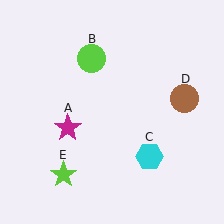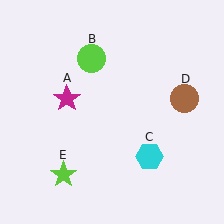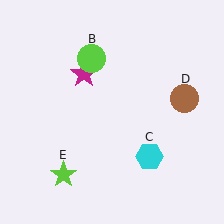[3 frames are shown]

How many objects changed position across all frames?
1 object changed position: magenta star (object A).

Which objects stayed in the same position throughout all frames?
Lime circle (object B) and cyan hexagon (object C) and brown circle (object D) and lime star (object E) remained stationary.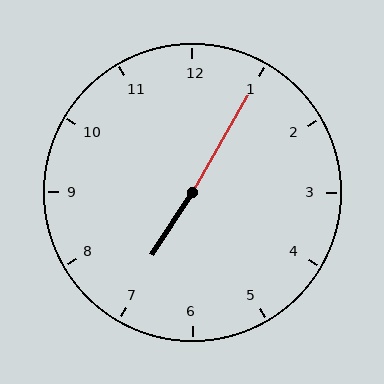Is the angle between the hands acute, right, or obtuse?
It is obtuse.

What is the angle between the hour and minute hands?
Approximately 178 degrees.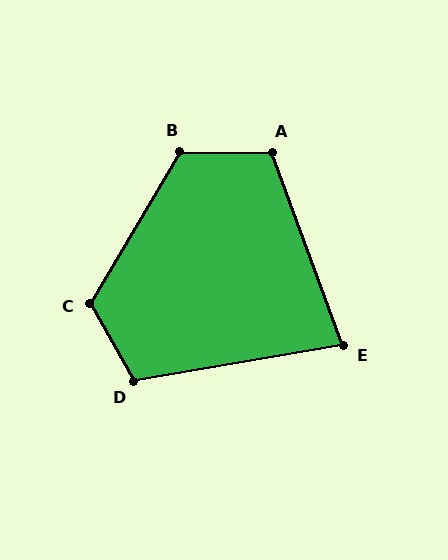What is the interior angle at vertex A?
Approximately 111 degrees (obtuse).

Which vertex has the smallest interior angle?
E, at approximately 80 degrees.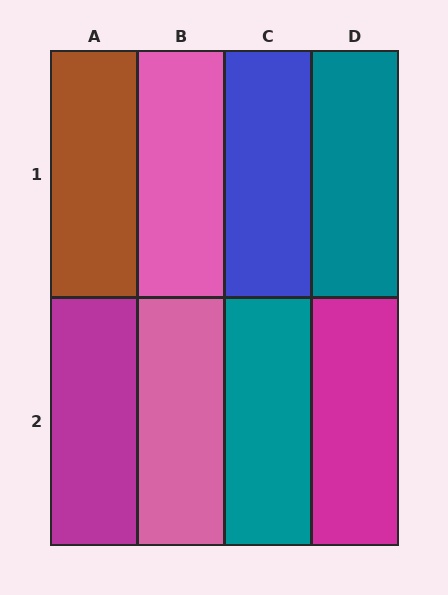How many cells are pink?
2 cells are pink.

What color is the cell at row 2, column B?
Pink.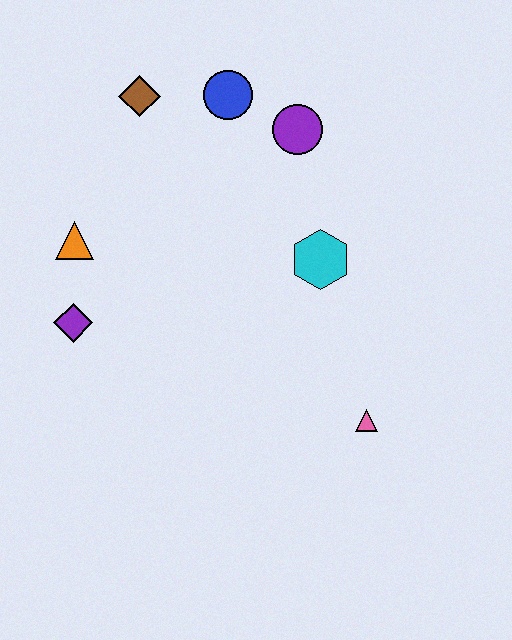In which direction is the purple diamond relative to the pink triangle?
The purple diamond is to the left of the pink triangle.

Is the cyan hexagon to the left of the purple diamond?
No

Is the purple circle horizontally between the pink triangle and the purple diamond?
Yes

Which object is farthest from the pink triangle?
The brown diamond is farthest from the pink triangle.